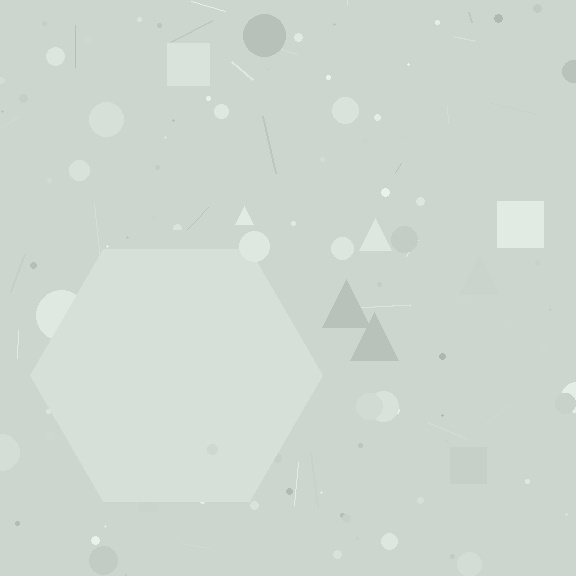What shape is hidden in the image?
A hexagon is hidden in the image.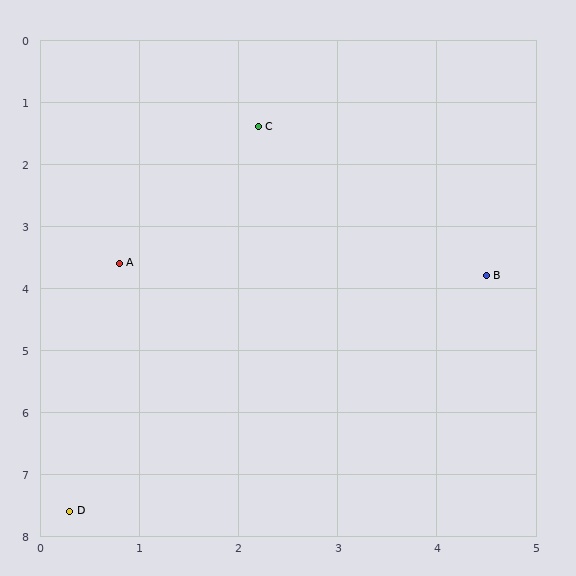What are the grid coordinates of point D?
Point D is at approximately (0.3, 7.6).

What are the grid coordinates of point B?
Point B is at approximately (4.5, 3.8).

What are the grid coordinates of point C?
Point C is at approximately (2.2, 1.4).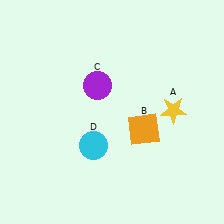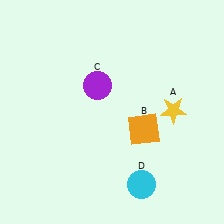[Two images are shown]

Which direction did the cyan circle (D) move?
The cyan circle (D) moved right.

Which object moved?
The cyan circle (D) moved right.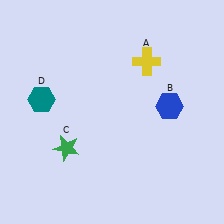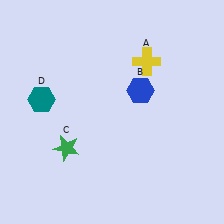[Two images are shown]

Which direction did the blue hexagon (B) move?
The blue hexagon (B) moved left.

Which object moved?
The blue hexagon (B) moved left.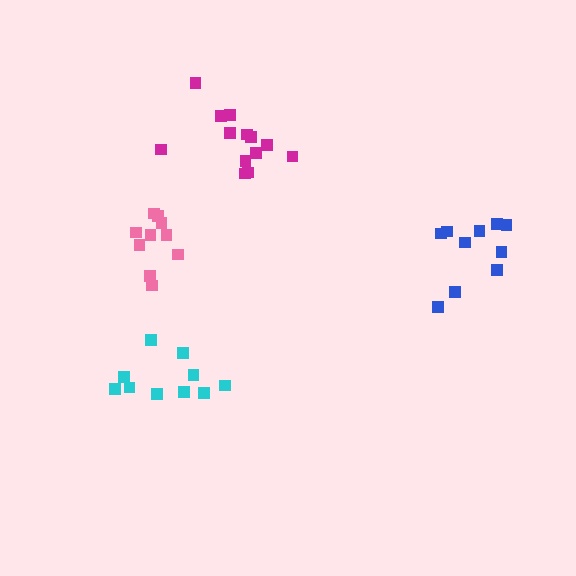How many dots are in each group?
Group 1: 10 dots, Group 2: 10 dots, Group 3: 13 dots, Group 4: 10 dots (43 total).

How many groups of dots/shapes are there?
There are 4 groups.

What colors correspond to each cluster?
The clusters are colored: pink, blue, magenta, cyan.